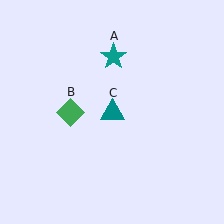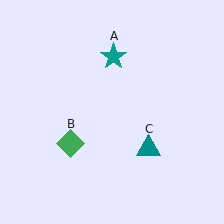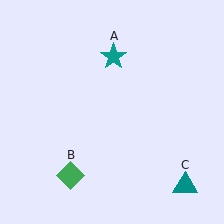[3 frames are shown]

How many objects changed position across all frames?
2 objects changed position: green diamond (object B), teal triangle (object C).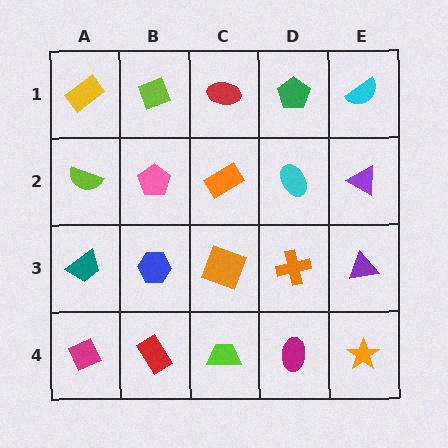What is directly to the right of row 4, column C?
A magenta ellipse.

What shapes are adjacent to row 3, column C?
An orange rectangle (row 2, column C), a lime trapezoid (row 4, column C), a blue hexagon (row 3, column B), an orange cross (row 3, column D).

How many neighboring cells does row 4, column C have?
3.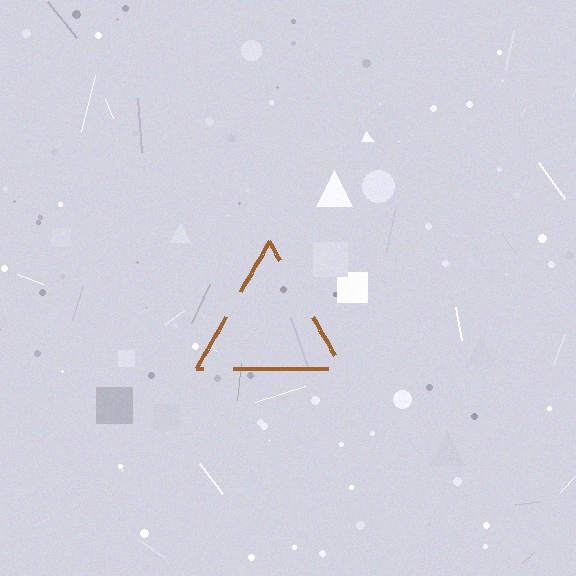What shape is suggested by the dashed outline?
The dashed outline suggests a triangle.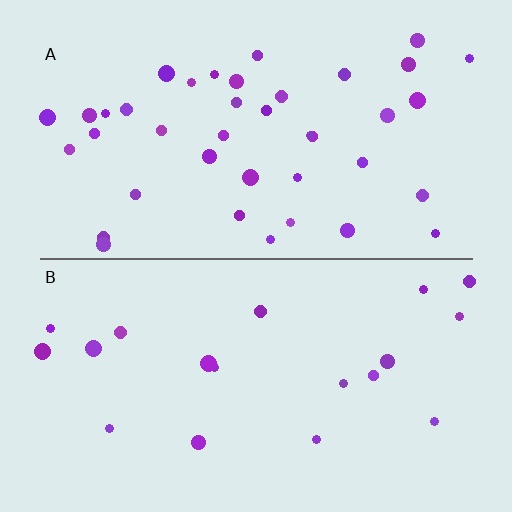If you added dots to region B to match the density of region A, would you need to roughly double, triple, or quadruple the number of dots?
Approximately double.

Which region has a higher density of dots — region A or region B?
A (the top).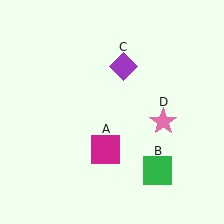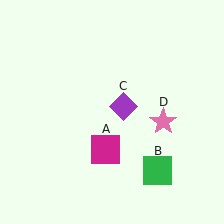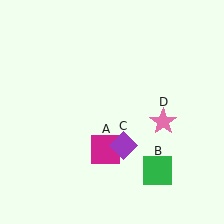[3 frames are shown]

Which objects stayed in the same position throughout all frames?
Magenta square (object A) and green square (object B) and pink star (object D) remained stationary.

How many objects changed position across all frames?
1 object changed position: purple diamond (object C).